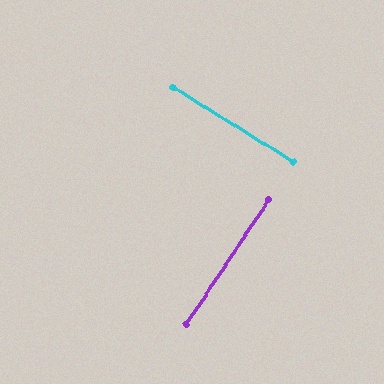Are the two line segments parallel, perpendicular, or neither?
Perpendicular — they meet at approximately 88°.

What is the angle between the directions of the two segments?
Approximately 88 degrees.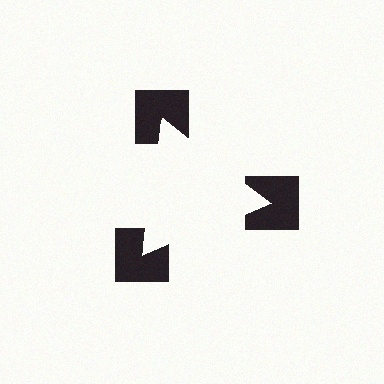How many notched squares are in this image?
There are 3 — one at each vertex of the illusory triangle.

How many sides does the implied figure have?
3 sides.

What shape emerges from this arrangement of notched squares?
An illusory triangle — its edges are inferred from the aligned wedge cuts in the notched squares, not physically drawn.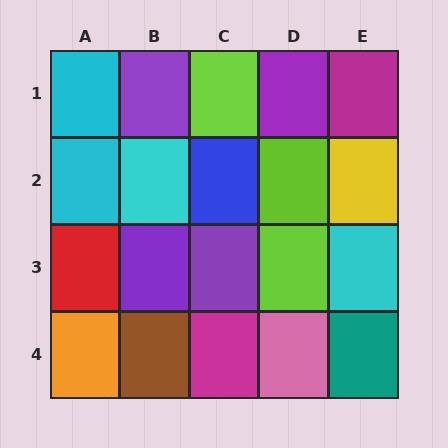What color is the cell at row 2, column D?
Lime.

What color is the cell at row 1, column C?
Lime.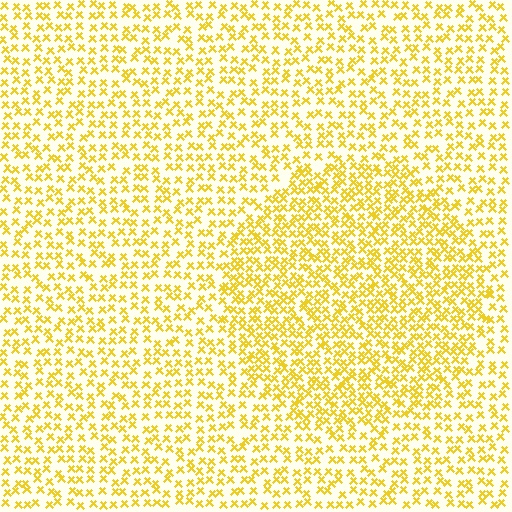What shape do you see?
I see a circle.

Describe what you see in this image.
The image contains small yellow elements arranged at two different densities. A circle-shaped region is visible where the elements are more densely packed than the surrounding area.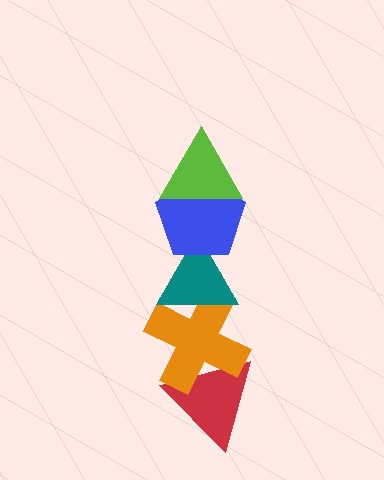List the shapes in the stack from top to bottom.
From top to bottom: the lime triangle, the blue pentagon, the teal triangle, the orange cross, the red triangle.